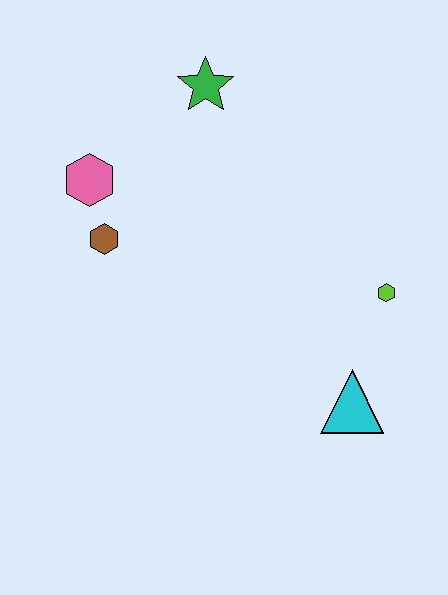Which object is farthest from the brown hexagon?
The cyan triangle is farthest from the brown hexagon.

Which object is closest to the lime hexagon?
The cyan triangle is closest to the lime hexagon.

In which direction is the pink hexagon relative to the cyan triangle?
The pink hexagon is to the left of the cyan triangle.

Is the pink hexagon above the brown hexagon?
Yes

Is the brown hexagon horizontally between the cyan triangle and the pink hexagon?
Yes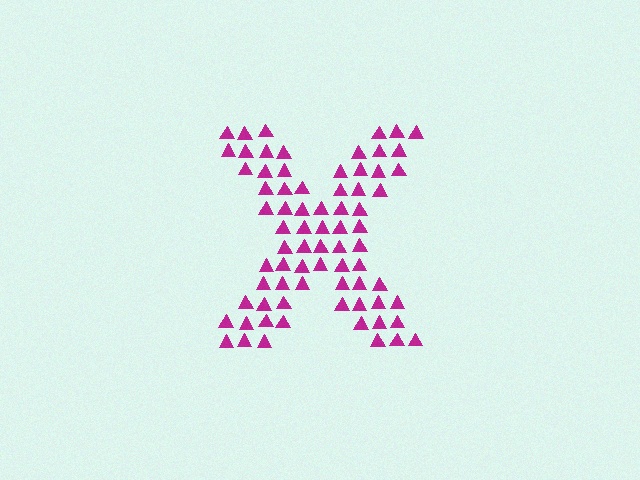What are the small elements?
The small elements are triangles.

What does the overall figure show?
The overall figure shows the letter X.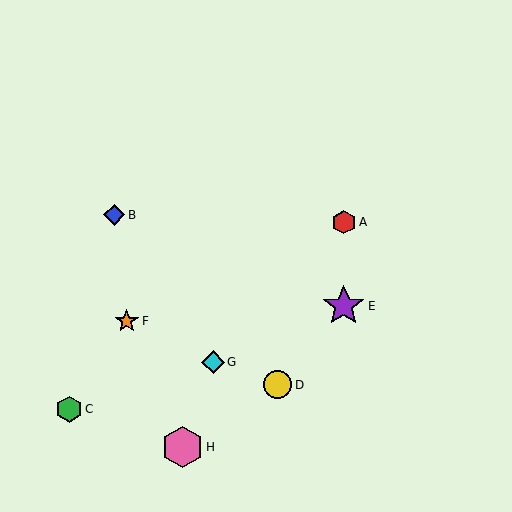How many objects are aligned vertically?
2 objects (A, E) are aligned vertically.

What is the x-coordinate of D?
Object D is at x≈278.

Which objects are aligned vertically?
Objects A, E are aligned vertically.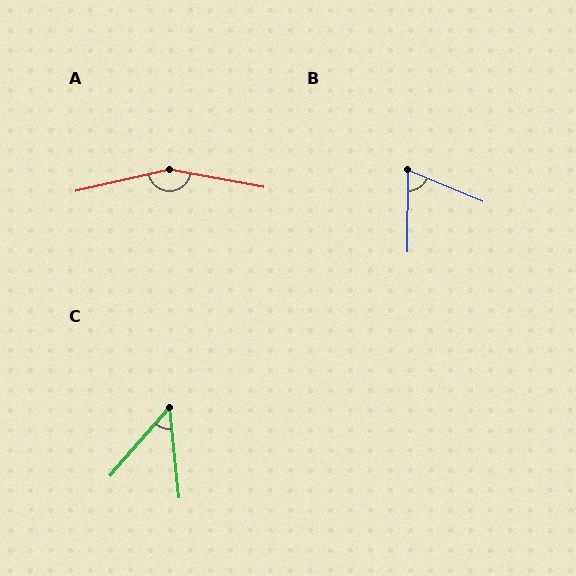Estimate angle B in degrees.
Approximately 68 degrees.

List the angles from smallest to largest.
C (47°), B (68°), A (156°).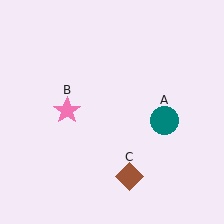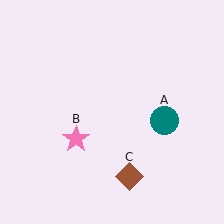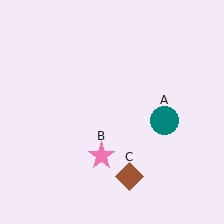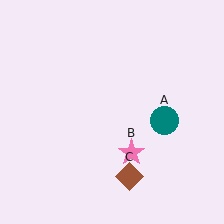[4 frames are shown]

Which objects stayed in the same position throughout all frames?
Teal circle (object A) and brown diamond (object C) remained stationary.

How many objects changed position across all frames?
1 object changed position: pink star (object B).